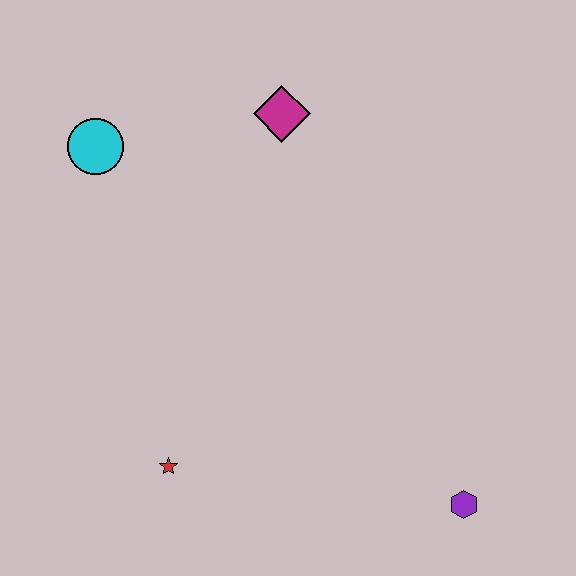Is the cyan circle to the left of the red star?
Yes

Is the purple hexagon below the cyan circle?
Yes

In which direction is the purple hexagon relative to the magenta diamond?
The purple hexagon is below the magenta diamond.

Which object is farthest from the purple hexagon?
The cyan circle is farthest from the purple hexagon.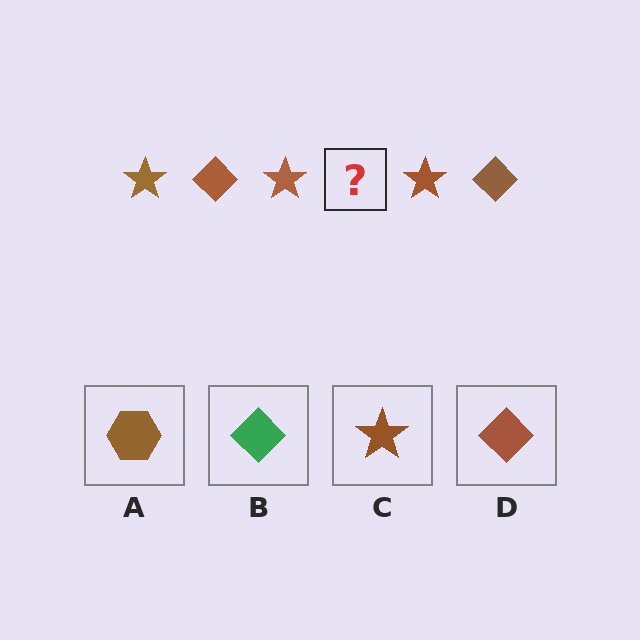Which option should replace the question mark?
Option D.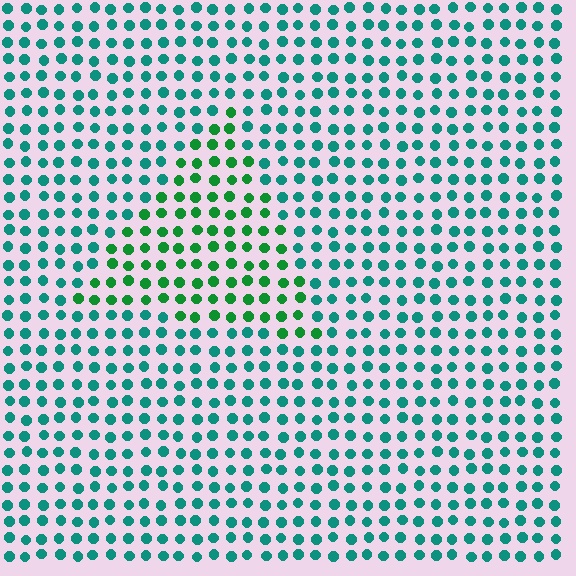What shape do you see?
I see a triangle.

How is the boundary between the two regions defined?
The boundary is defined purely by a slight shift in hue (about 37 degrees). Spacing, size, and orientation are identical on both sides.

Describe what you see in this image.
The image is filled with small teal elements in a uniform arrangement. A triangle-shaped region is visible where the elements are tinted to a slightly different hue, forming a subtle color boundary.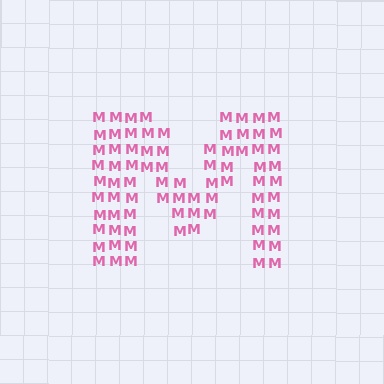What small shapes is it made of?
It is made of small letter M's.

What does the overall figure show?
The overall figure shows the letter M.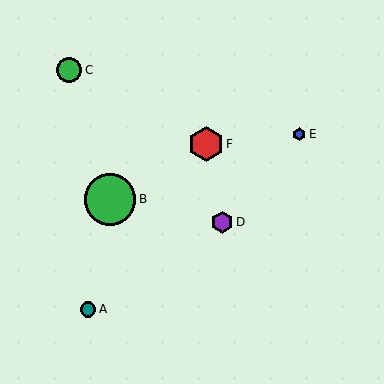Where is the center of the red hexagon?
The center of the red hexagon is at (206, 144).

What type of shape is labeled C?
Shape C is a green circle.